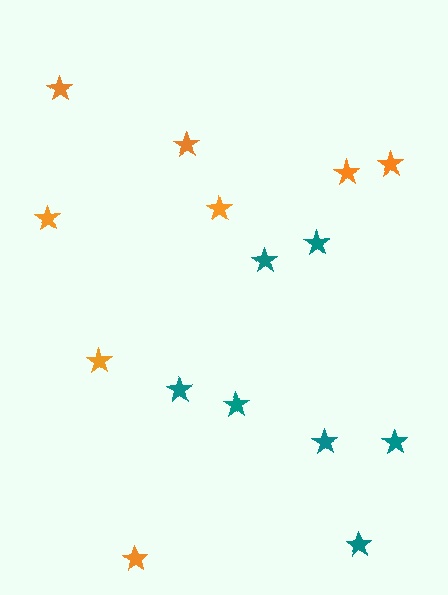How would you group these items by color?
There are 2 groups: one group of teal stars (7) and one group of orange stars (8).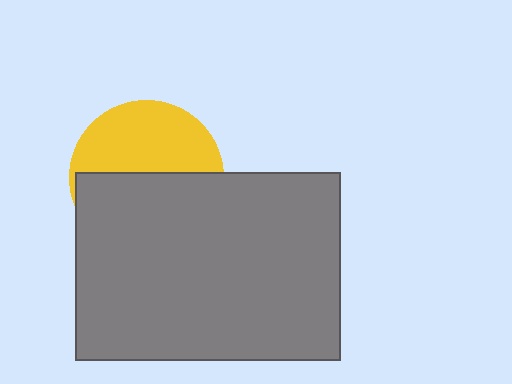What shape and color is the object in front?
The object in front is a gray rectangle.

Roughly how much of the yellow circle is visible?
About half of it is visible (roughly 46%).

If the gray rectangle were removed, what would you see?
You would see the complete yellow circle.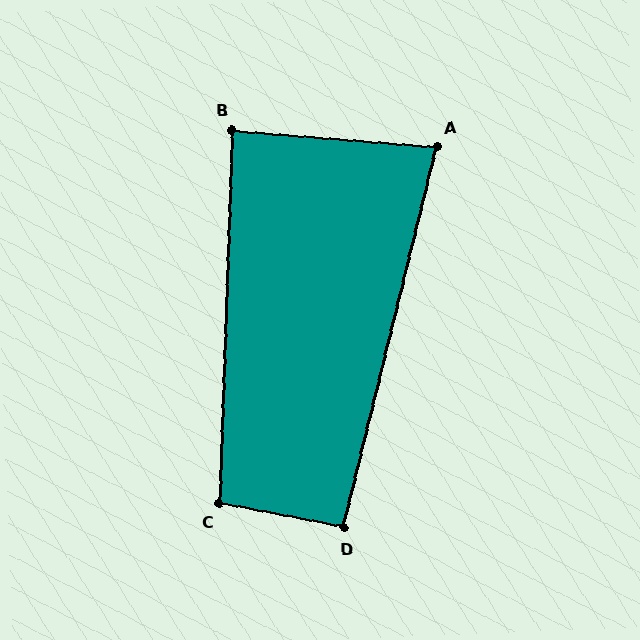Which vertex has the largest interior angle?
C, at approximately 99 degrees.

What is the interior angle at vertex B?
Approximately 87 degrees (approximately right).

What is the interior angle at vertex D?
Approximately 93 degrees (approximately right).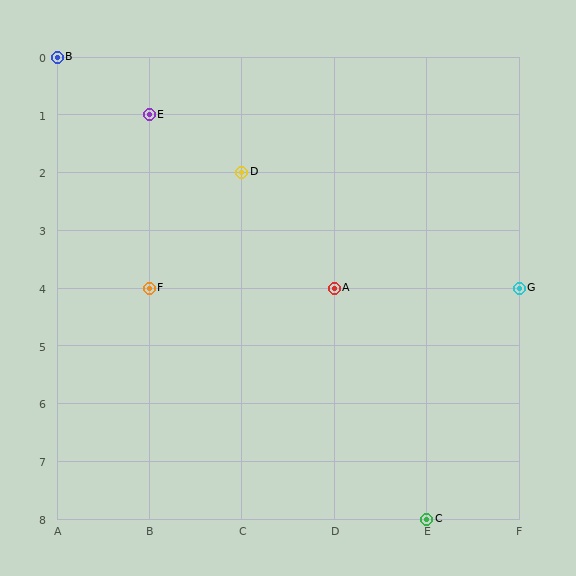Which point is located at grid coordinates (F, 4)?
Point G is at (F, 4).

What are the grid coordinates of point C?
Point C is at grid coordinates (E, 8).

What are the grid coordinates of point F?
Point F is at grid coordinates (B, 4).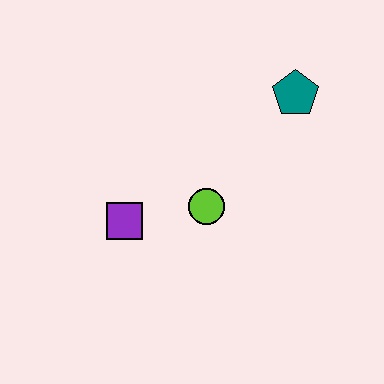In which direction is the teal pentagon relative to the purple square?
The teal pentagon is to the right of the purple square.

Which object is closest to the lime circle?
The purple square is closest to the lime circle.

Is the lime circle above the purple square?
Yes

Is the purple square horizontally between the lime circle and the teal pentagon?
No